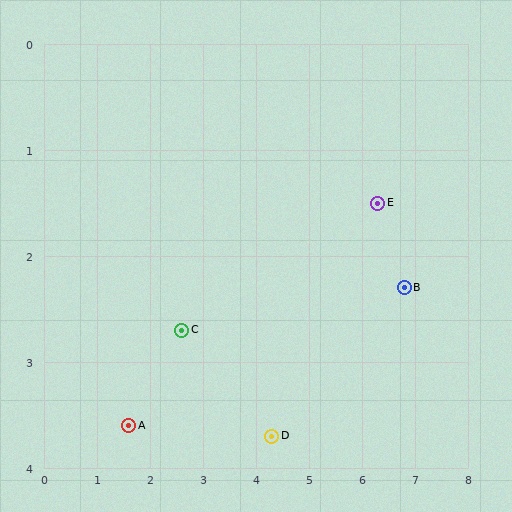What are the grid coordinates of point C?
Point C is at approximately (2.6, 2.7).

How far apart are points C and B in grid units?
Points C and B are about 4.2 grid units apart.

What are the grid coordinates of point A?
Point A is at approximately (1.6, 3.6).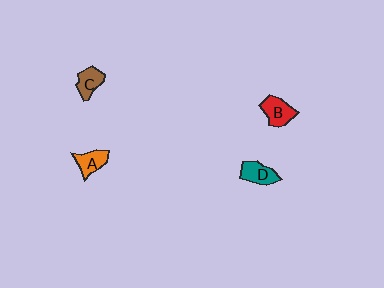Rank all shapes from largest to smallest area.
From largest to smallest: B (red), D (teal), A (orange), C (brown).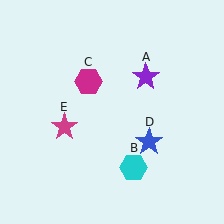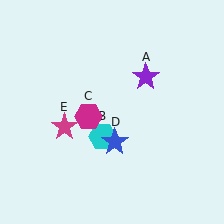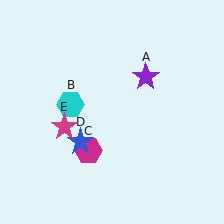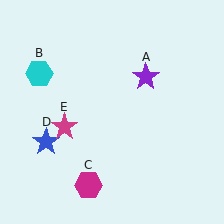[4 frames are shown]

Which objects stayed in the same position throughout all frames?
Purple star (object A) and magenta star (object E) remained stationary.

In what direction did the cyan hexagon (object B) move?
The cyan hexagon (object B) moved up and to the left.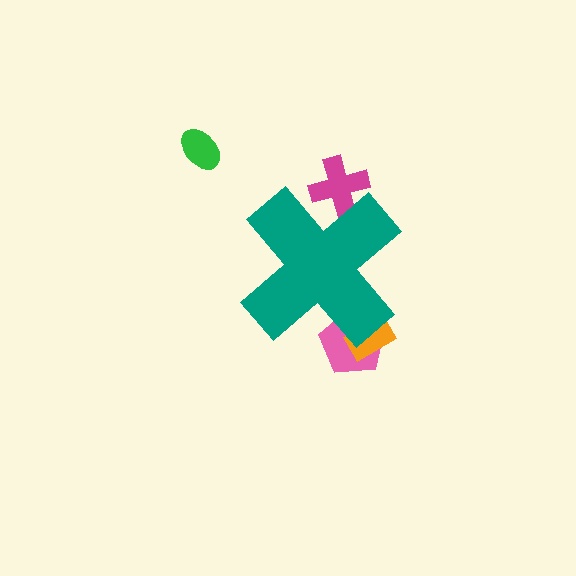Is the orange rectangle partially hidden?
Yes, the orange rectangle is partially hidden behind the teal cross.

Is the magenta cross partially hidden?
Yes, the magenta cross is partially hidden behind the teal cross.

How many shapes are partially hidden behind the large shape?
3 shapes are partially hidden.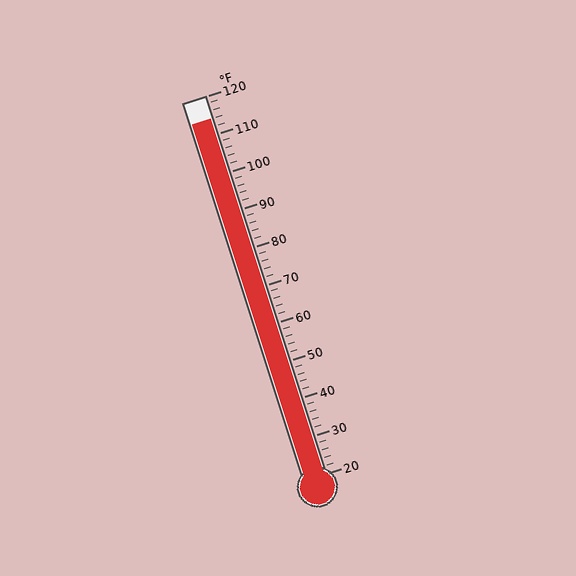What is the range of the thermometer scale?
The thermometer scale ranges from 20°F to 120°F.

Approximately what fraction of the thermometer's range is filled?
The thermometer is filled to approximately 95% of its range.